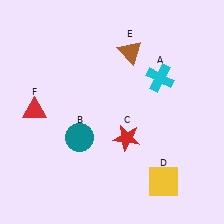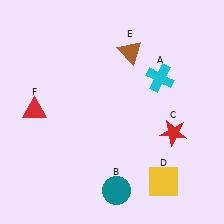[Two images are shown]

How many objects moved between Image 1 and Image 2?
2 objects moved between the two images.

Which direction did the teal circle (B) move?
The teal circle (B) moved down.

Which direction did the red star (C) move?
The red star (C) moved right.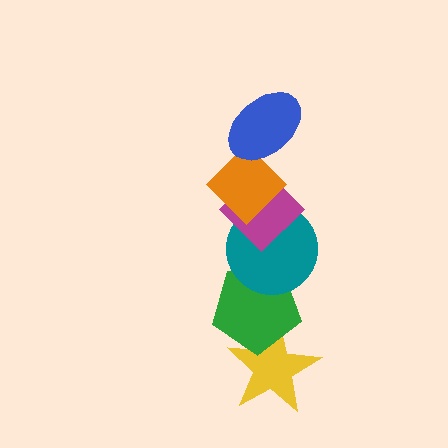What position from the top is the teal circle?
The teal circle is 4th from the top.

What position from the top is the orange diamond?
The orange diamond is 2nd from the top.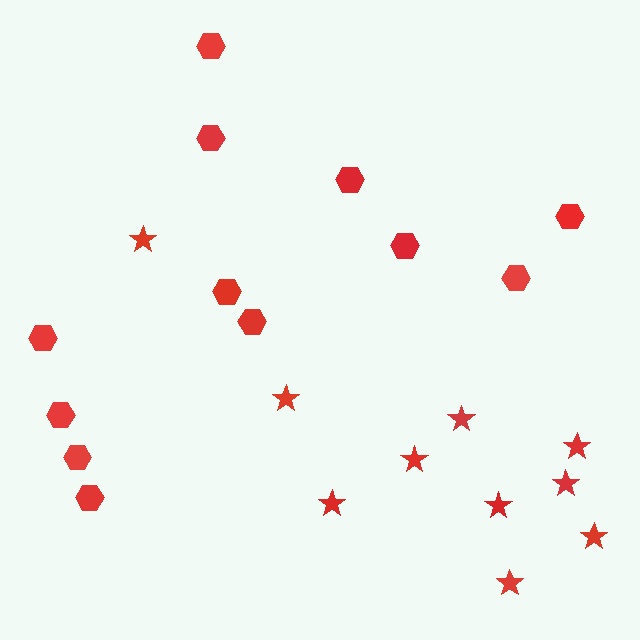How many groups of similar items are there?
There are 2 groups: one group of stars (10) and one group of hexagons (12).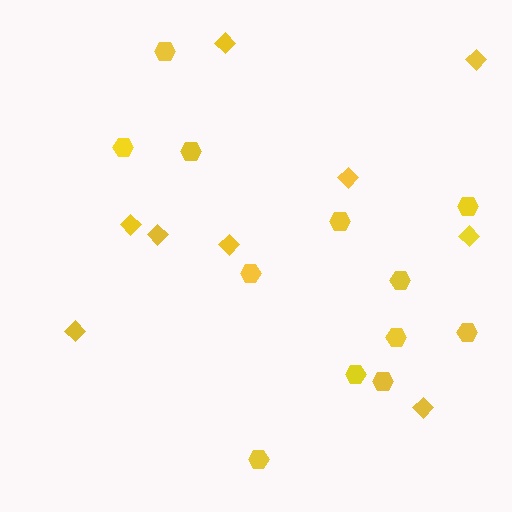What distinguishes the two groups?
There are 2 groups: one group of hexagons (12) and one group of diamonds (9).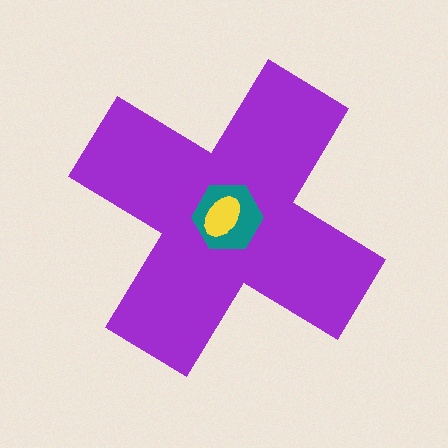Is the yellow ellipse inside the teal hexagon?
Yes.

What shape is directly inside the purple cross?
The teal hexagon.